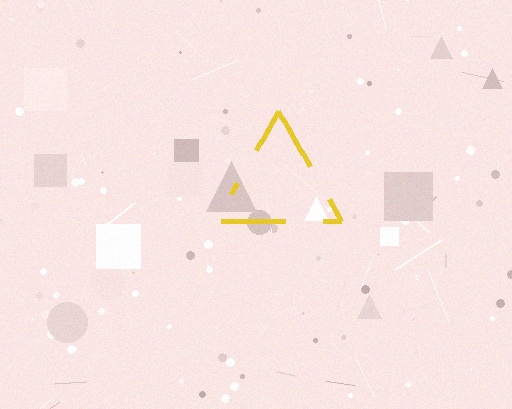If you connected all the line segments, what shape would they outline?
They would outline a triangle.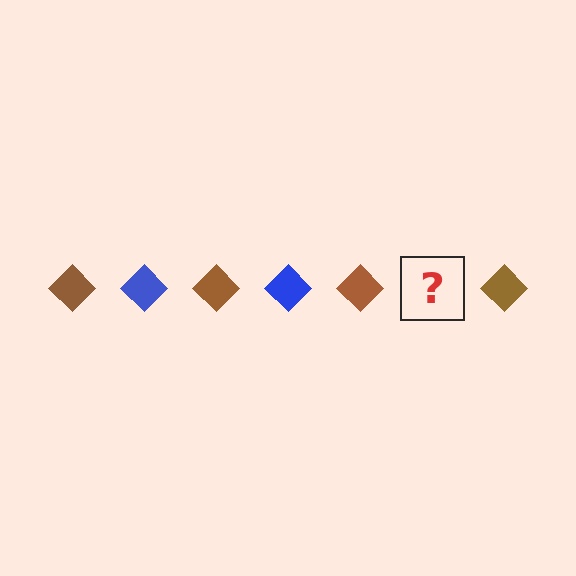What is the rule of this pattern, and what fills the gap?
The rule is that the pattern cycles through brown, blue diamonds. The gap should be filled with a blue diamond.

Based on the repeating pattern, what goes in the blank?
The blank should be a blue diamond.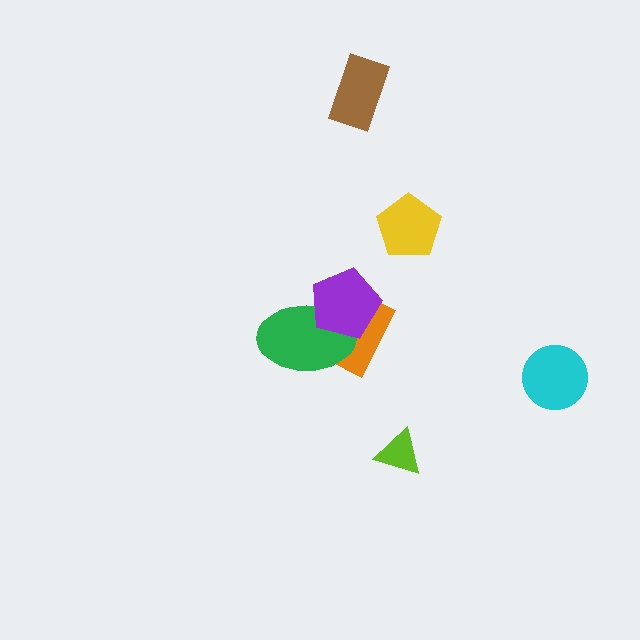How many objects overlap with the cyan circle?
0 objects overlap with the cyan circle.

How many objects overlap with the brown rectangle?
0 objects overlap with the brown rectangle.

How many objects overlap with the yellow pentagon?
0 objects overlap with the yellow pentagon.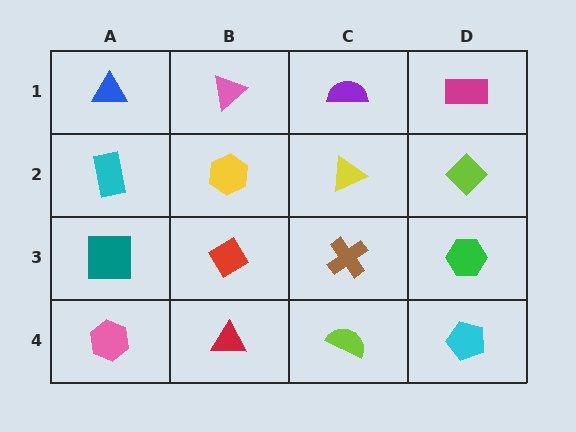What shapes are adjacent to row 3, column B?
A yellow hexagon (row 2, column B), a red triangle (row 4, column B), a teal square (row 3, column A), a brown cross (row 3, column C).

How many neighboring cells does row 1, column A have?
2.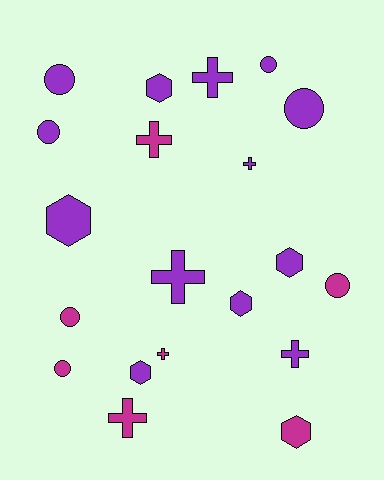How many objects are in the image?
There are 20 objects.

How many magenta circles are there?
There are 3 magenta circles.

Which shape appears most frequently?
Cross, with 7 objects.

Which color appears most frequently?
Purple, with 13 objects.